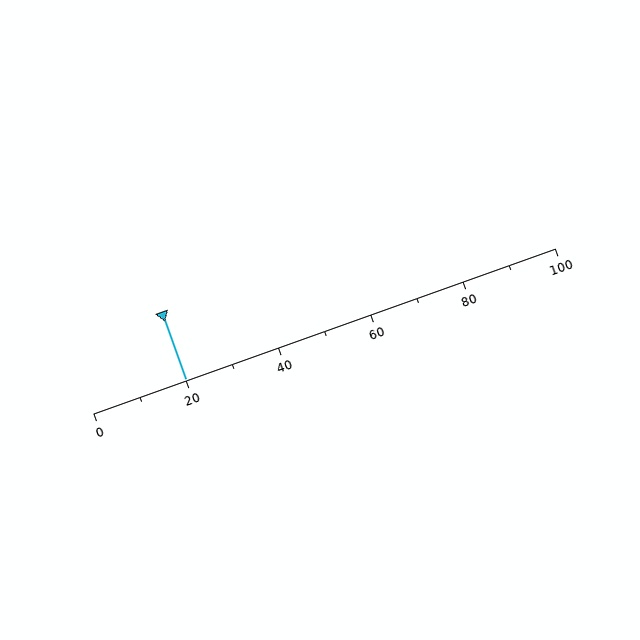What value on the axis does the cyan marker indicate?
The marker indicates approximately 20.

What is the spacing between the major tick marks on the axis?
The major ticks are spaced 20 apart.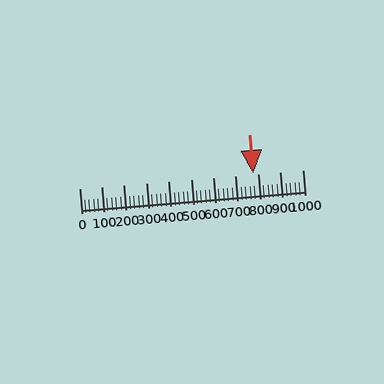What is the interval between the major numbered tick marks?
The major tick marks are spaced 100 units apart.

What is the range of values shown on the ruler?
The ruler shows values from 0 to 1000.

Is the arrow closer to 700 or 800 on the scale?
The arrow is closer to 800.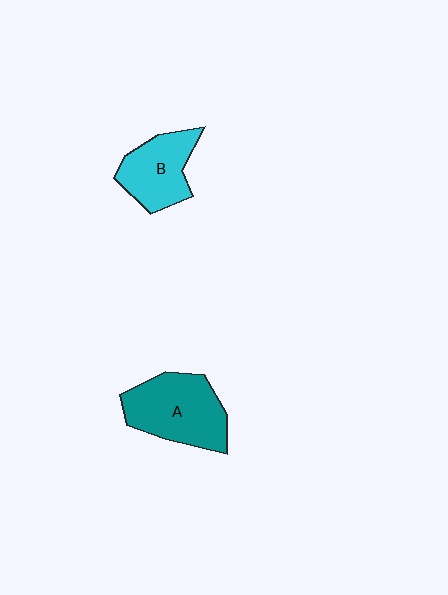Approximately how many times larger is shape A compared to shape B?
Approximately 1.3 times.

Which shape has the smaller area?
Shape B (cyan).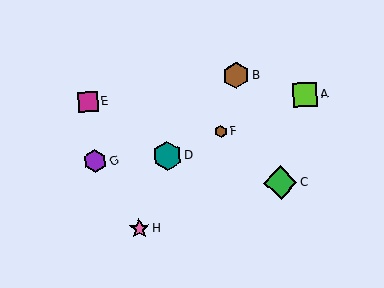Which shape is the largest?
The green diamond (labeled C) is the largest.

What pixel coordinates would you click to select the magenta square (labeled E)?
Click at (88, 102) to select the magenta square E.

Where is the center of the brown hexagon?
The center of the brown hexagon is at (221, 132).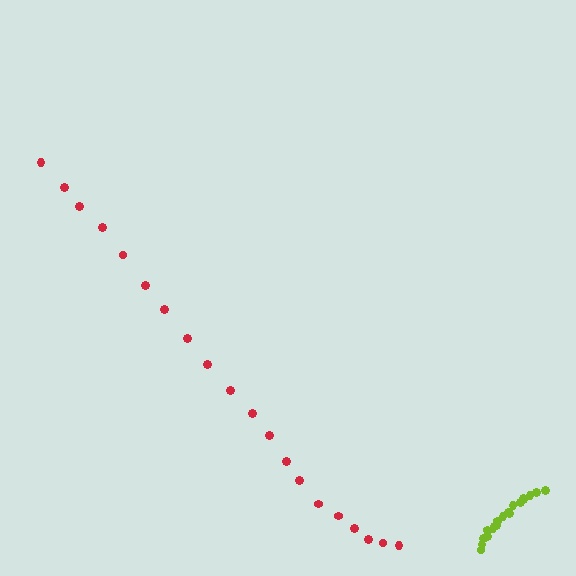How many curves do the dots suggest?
There are 2 distinct paths.